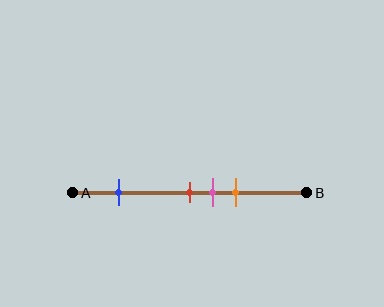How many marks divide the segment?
There are 4 marks dividing the segment.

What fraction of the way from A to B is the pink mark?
The pink mark is approximately 60% (0.6) of the way from A to B.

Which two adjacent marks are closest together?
The red and pink marks are the closest adjacent pair.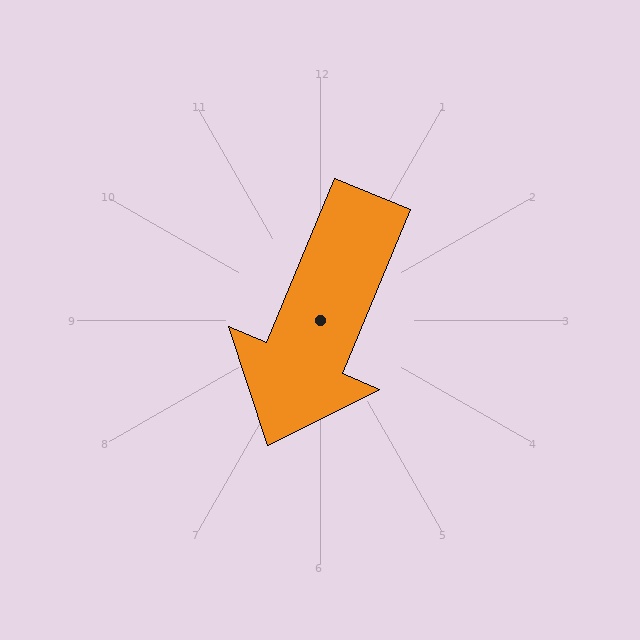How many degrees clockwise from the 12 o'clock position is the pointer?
Approximately 203 degrees.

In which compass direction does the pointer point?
Southwest.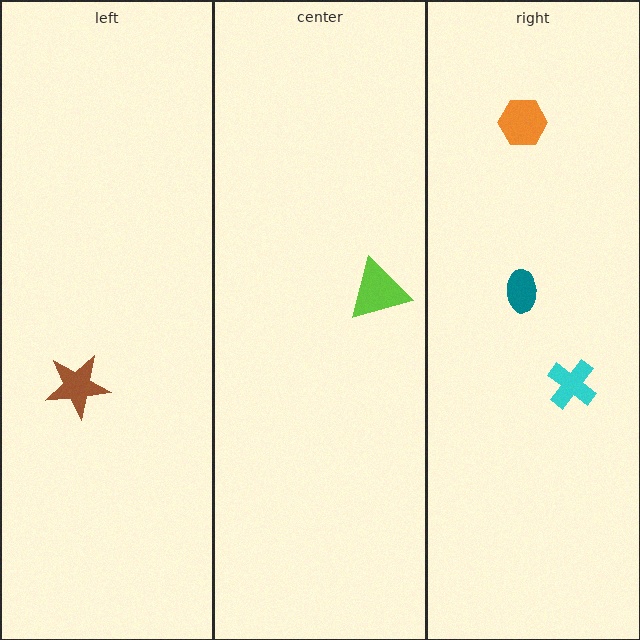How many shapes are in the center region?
1.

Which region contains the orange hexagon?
The right region.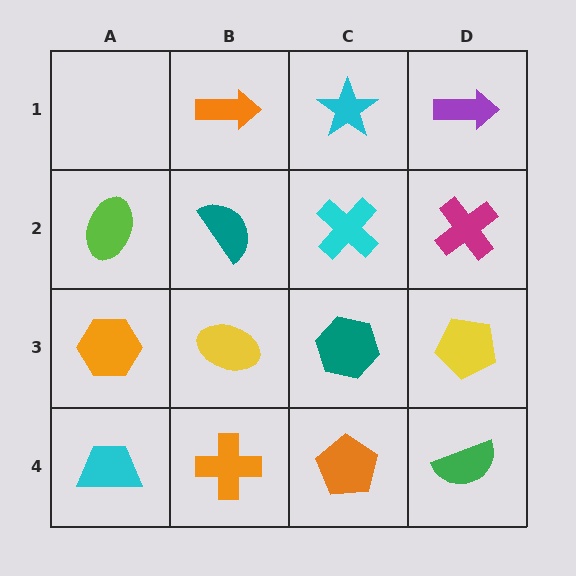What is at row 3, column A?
An orange hexagon.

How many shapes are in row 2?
4 shapes.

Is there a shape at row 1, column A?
No, that cell is empty.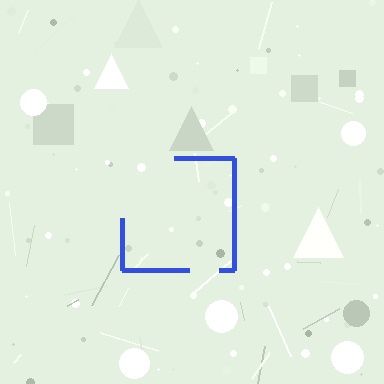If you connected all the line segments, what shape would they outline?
They would outline a square.